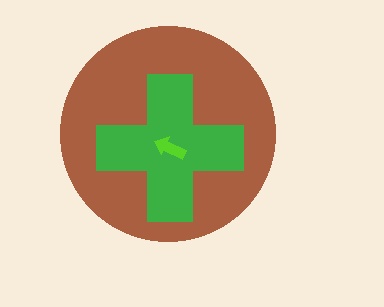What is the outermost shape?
The brown circle.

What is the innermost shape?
The lime arrow.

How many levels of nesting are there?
3.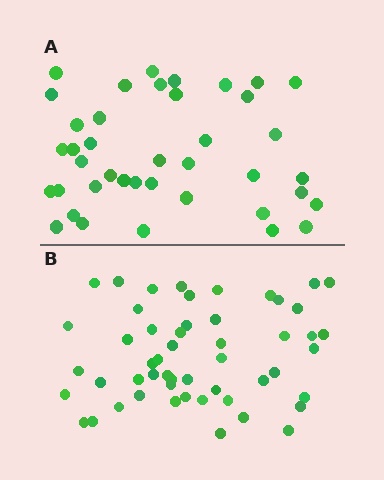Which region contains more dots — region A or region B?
Region B (the bottom region) has more dots.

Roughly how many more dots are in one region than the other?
Region B has roughly 12 or so more dots than region A.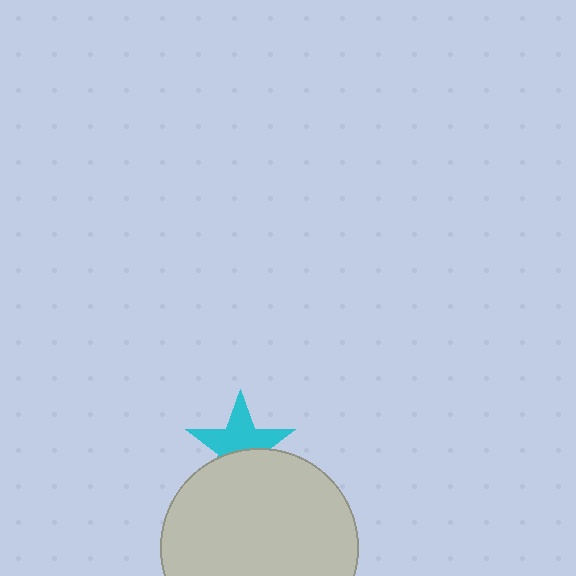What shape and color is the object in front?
The object in front is a light gray circle.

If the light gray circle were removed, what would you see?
You would see the complete cyan star.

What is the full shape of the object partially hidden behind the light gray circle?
The partially hidden object is a cyan star.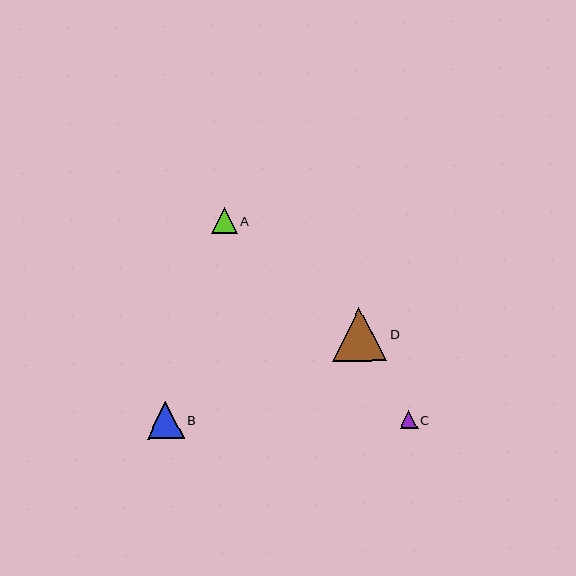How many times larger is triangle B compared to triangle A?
Triangle B is approximately 1.4 times the size of triangle A.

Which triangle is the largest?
Triangle D is the largest with a size of approximately 54 pixels.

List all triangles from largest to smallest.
From largest to smallest: D, B, A, C.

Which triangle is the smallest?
Triangle C is the smallest with a size of approximately 18 pixels.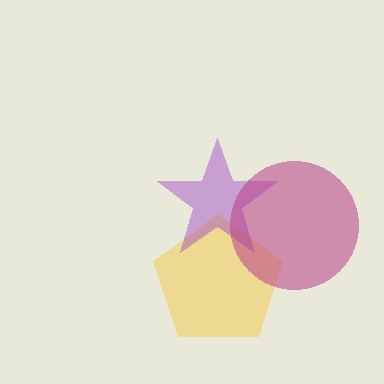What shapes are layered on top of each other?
The layered shapes are: a yellow pentagon, a purple star, a magenta circle.